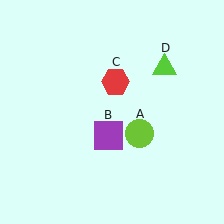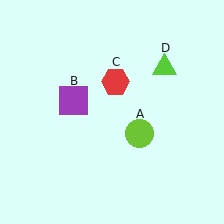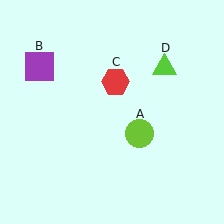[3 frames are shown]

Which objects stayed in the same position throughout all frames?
Lime circle (object A) and red hexagon (object C) and lime triangle (object D) remained stationary.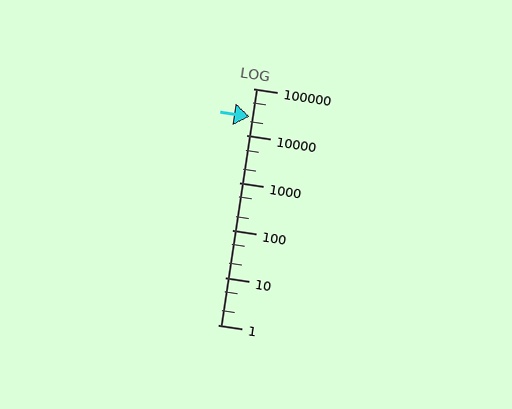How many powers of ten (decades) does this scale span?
The scale spans 5 decades, from 1 to 100000.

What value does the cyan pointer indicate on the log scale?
The pointer indicates approximately 25000.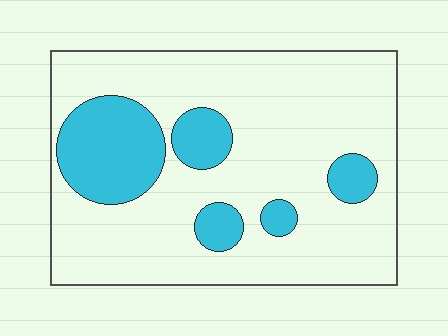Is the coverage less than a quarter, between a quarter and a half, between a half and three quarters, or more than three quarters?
Less than a quarter.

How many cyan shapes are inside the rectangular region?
5.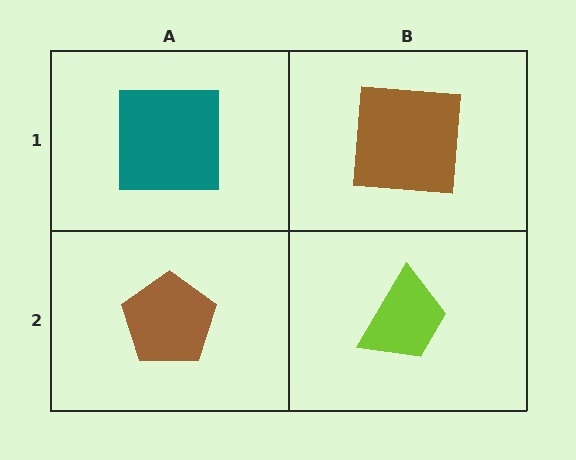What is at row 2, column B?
A lime trapezoid.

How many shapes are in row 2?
2 shapes.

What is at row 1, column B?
A brown square.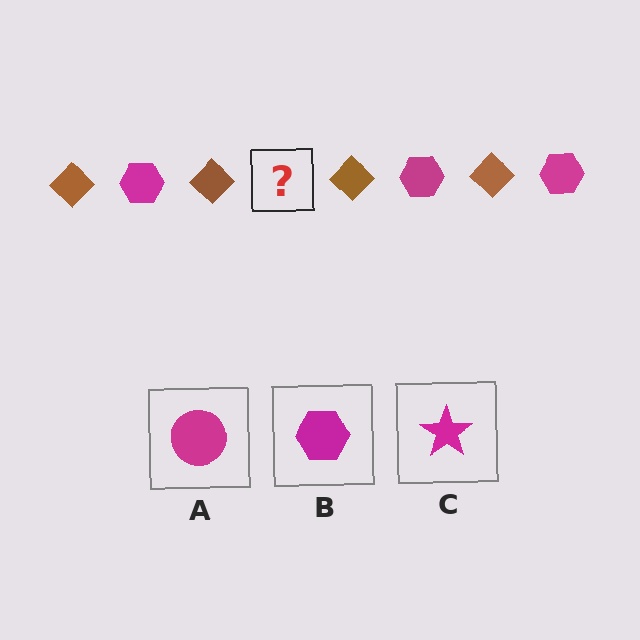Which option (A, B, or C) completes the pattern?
B.